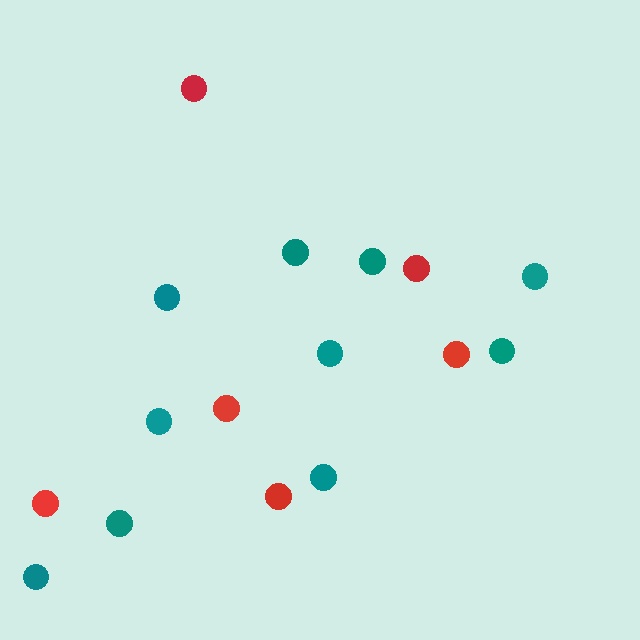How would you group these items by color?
There are 2 groups: one group of red circles (6) and one group of teal circles (10).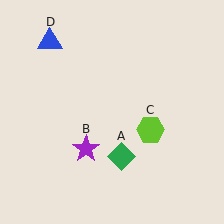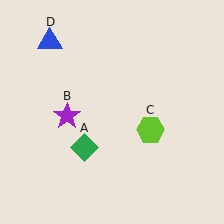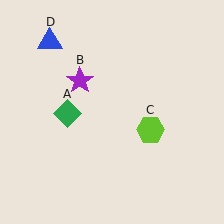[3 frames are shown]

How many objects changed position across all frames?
2 objects changed position: green diamond (object A), purple star (object B).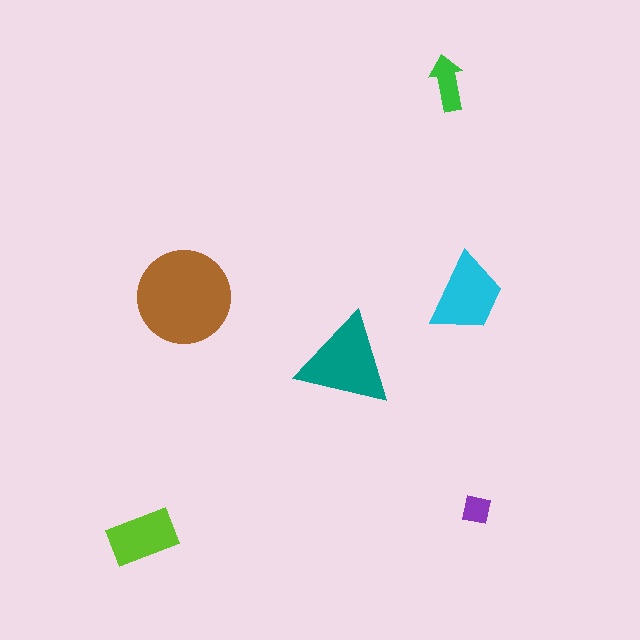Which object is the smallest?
The purple square.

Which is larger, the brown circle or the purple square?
The brown circle.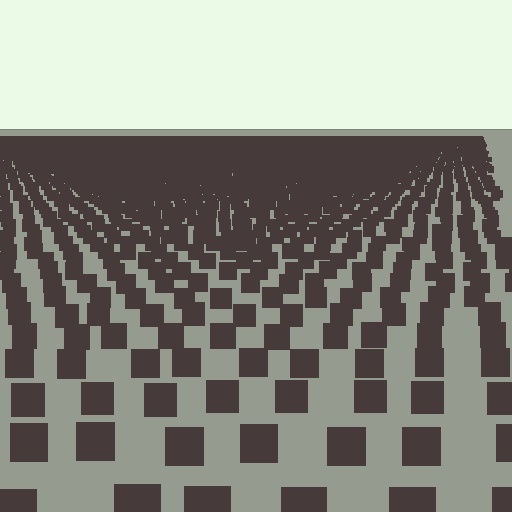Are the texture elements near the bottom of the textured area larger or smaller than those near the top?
Larger. Near the bottom, elements are closer to the viewer and appear at a bigger on-screen size.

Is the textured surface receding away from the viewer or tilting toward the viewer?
The surface is receding away from the viewer. Texture elements get smaller and denser toward the top.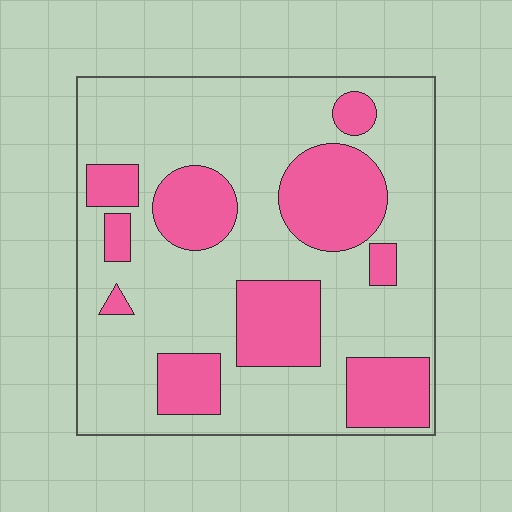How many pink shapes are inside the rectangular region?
10.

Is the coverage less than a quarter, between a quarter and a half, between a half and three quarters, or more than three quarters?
Between a quarter and a half.